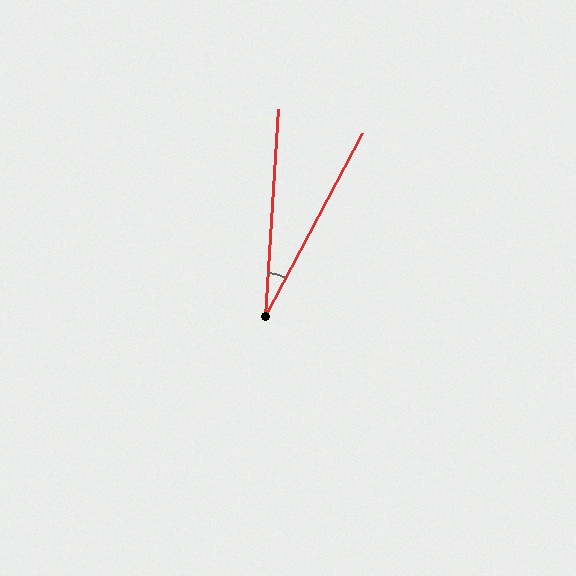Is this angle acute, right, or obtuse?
It is acute.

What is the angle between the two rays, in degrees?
Approximately 24 degrees.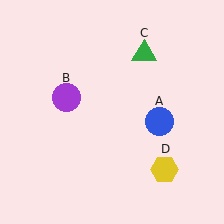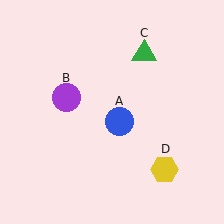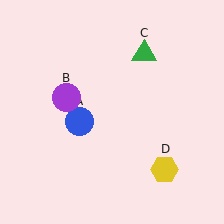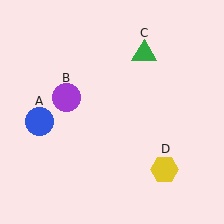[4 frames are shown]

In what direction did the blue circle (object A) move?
The blue circle (object A) moved left.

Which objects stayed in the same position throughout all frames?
Purple circle (object B) and green triangle (object C) and yellow hexagon (object D) remained stationary.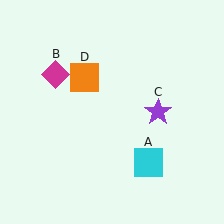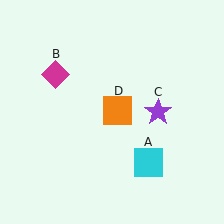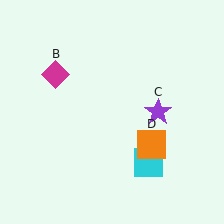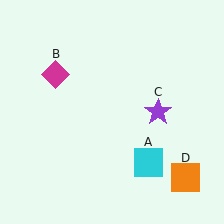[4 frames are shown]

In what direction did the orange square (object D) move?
The orange square (object D) moved down and to the right.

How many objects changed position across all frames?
1 object changed position: orange square (object D).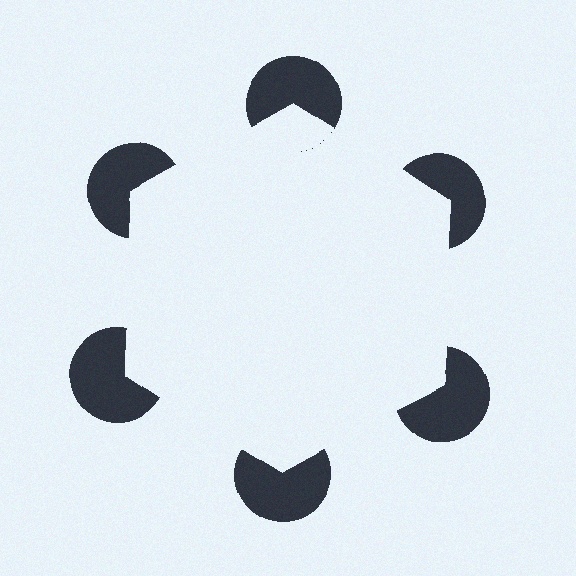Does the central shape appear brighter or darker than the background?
It typically appears slightly brighter than the background, even though no actual brightness change is drawn.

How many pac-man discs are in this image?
There are 6 — one at each vertex of the illusory hexagon.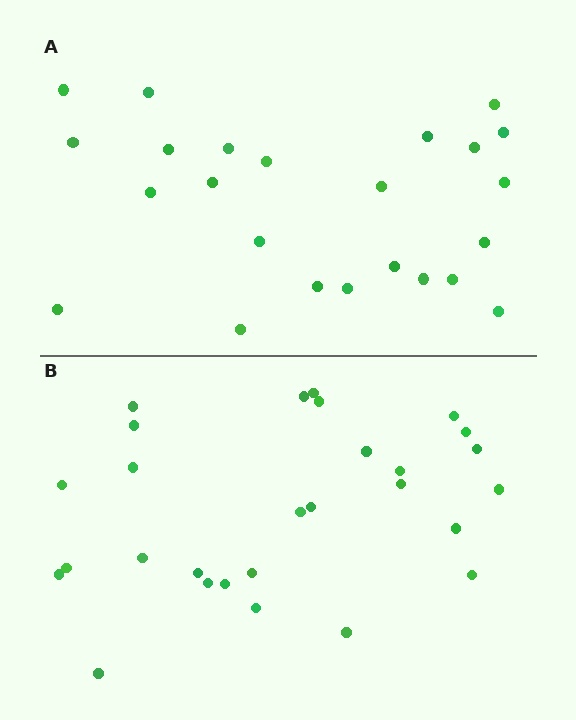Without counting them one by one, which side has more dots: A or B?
Region B (the bottom region) has more dots.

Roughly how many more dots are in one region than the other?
Region B has about 4 more dots than region A.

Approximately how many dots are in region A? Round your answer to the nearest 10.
About 20 dots. (The exact count is 24, which rounds to 20.)